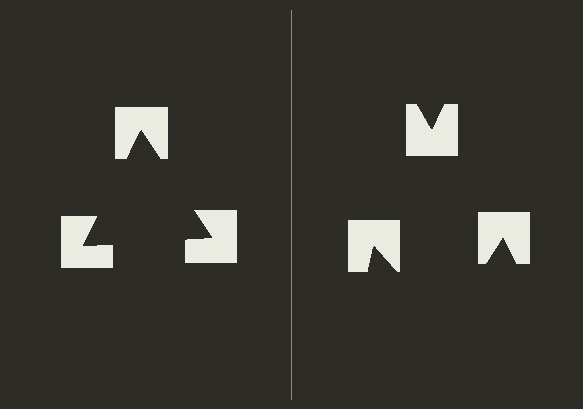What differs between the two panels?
The notched squares are positioned identically on both sides; only the wedge orientations differ. On the left they align to a triangle; on the right they are misaligned.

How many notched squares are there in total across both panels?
6 — 3 on each side.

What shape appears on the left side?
An illusory triangle.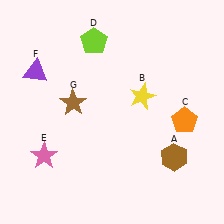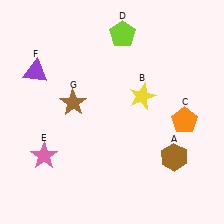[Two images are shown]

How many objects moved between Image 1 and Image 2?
1 object moved between the two images.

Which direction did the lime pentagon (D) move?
The lime pentagon (D) moved right.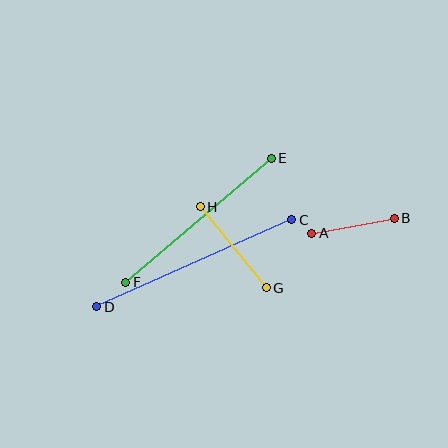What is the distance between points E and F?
The distance is approximately 191 pixels.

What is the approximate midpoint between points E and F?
The midpoint is at approximately (198, 220) pixels.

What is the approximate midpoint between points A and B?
The midpoint is at approximately (353, 226) pixels.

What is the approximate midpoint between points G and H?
The midpoint is at approximately (233, 247) pixels.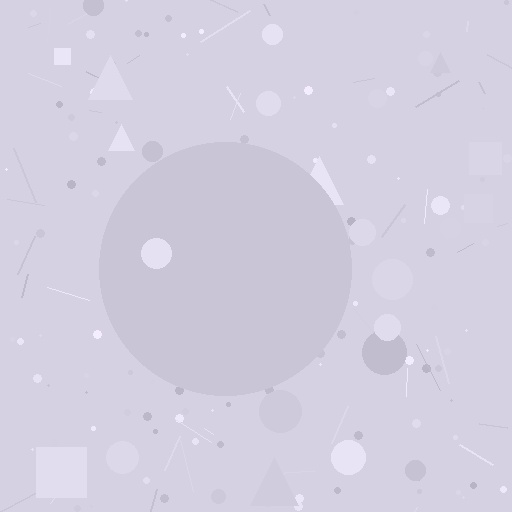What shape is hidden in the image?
A circle is hidden in the image.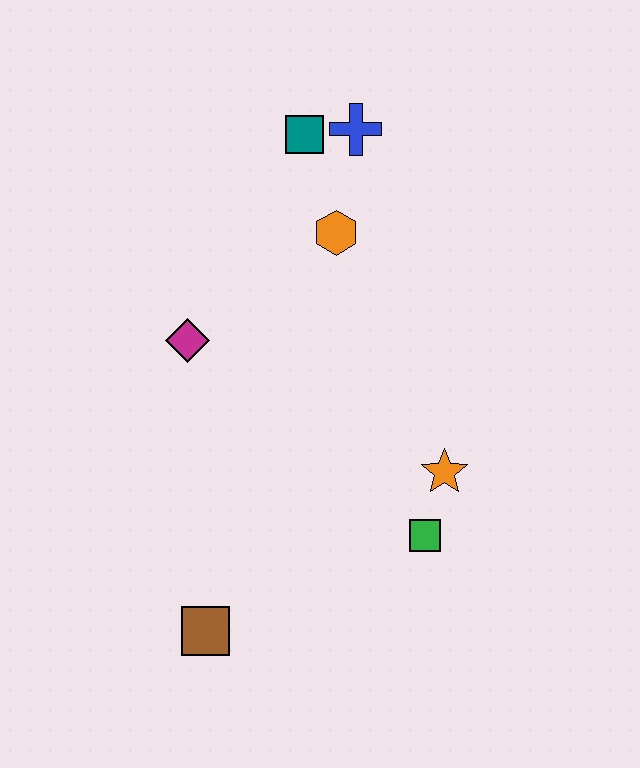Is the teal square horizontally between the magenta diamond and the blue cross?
Yes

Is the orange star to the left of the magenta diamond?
No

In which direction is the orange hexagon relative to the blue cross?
The orange hexagon is below the blue cross.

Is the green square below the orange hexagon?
Yes